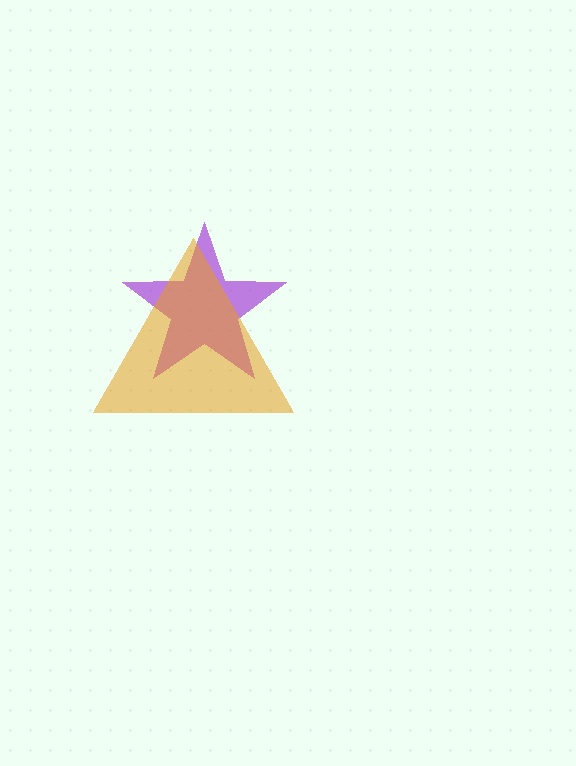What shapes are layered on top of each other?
The layered shapes are: a purple star, an orange triangle.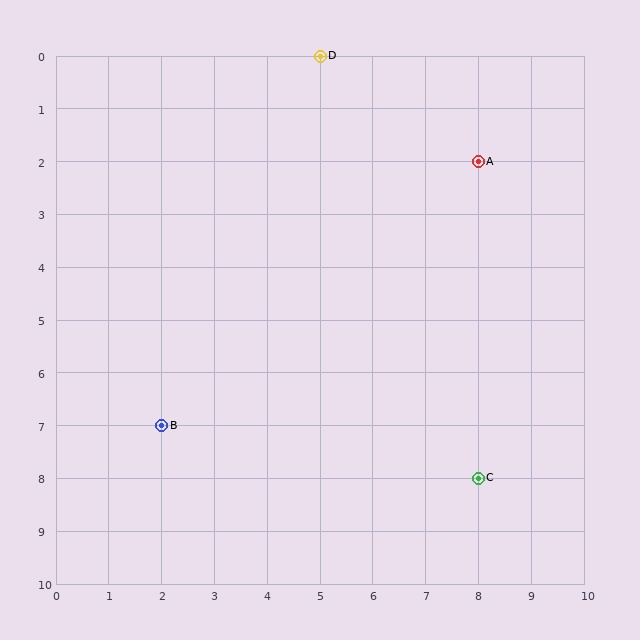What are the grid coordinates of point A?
Point A is at grid coordinates (8, 2).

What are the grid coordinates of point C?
Point C is at grid coordinates (8, 8).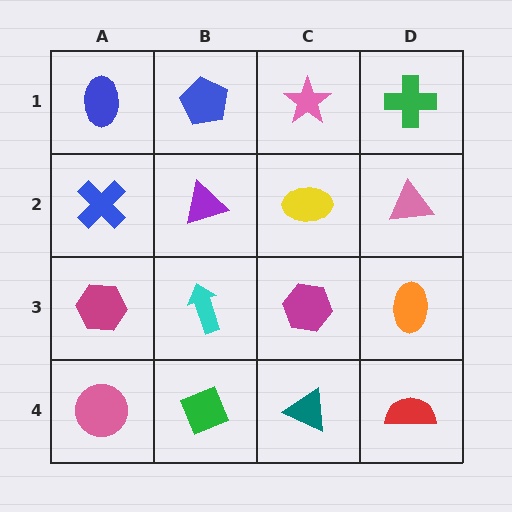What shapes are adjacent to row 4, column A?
A magenta hexagon (row 3, column A), a green diamond (row 4, column B).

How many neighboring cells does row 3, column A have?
3.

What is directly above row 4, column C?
A magenta hexagon.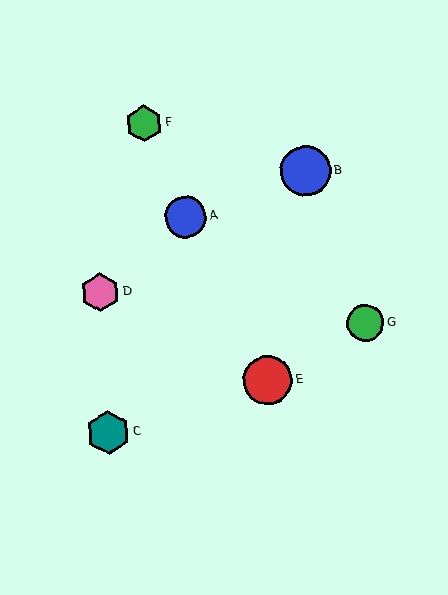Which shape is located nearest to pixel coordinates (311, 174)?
The blue circle (labeled B) at (306, 171) is nearest to that location.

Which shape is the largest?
The blue circle (labeled B) is the largest.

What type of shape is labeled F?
Shape F is a green hexagon.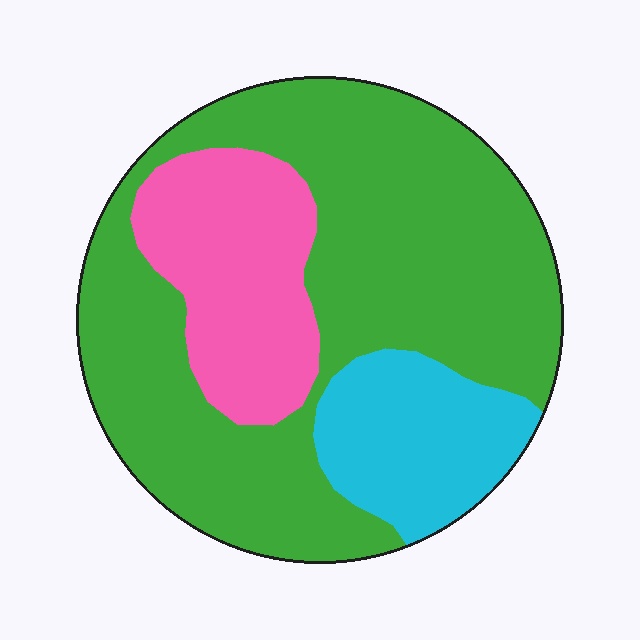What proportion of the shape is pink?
Pink takes up less than a quarter of the shape.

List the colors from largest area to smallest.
From largest to smallest: green, pink, cyan.